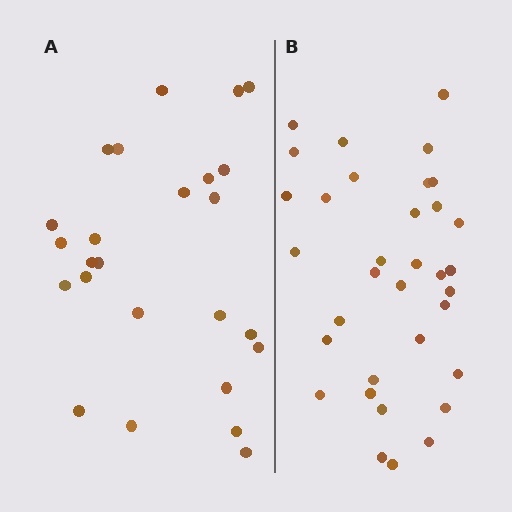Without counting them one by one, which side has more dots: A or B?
Region B (the right region) has more dots.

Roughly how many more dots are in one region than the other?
Region B has roughly 8 or so more dots than region A.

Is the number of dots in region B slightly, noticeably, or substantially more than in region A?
Region B has noticeably more, but not dramatically so. The ratio is roughly 1.4 to 1.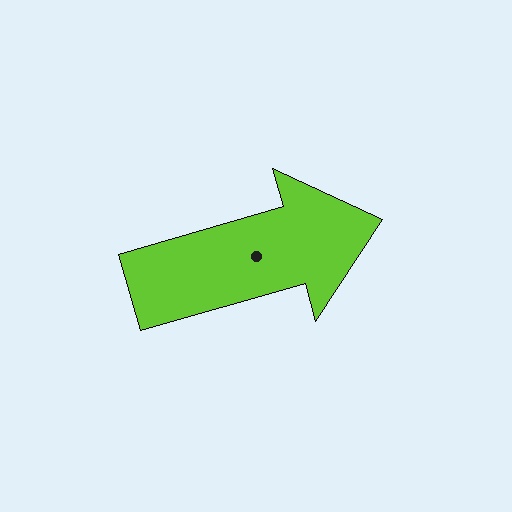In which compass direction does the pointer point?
East.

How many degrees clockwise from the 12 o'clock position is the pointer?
Approximately 74 degrees.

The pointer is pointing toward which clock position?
Roughly 2 o'clock.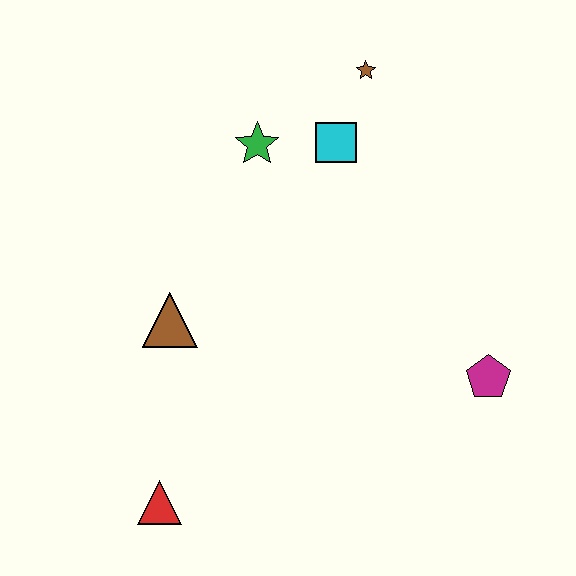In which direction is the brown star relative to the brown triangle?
The brown star is above the brown triangle.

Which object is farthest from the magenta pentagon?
The red triangle is farthest from the magenta pentagon.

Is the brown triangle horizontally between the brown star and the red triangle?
Yes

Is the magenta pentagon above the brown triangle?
No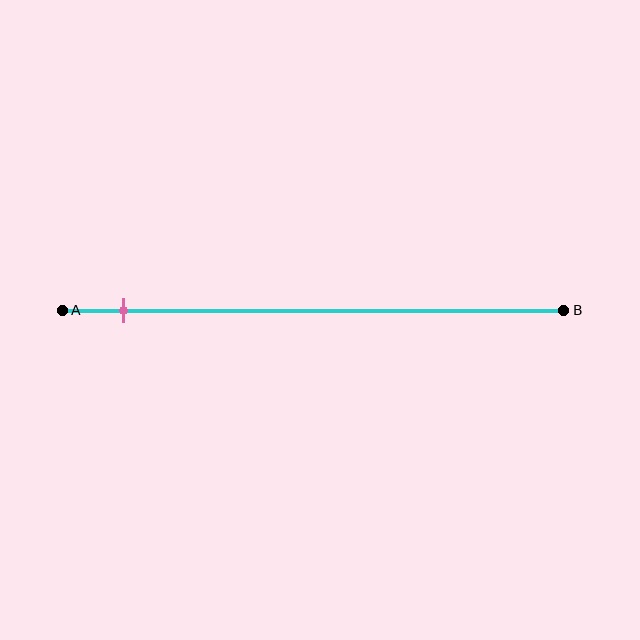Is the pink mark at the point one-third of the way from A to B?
No, the mark is at about 10% from A, not at the 33% one-third point.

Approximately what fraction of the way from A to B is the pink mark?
The pink mark is approximately 10% of the way from A to B.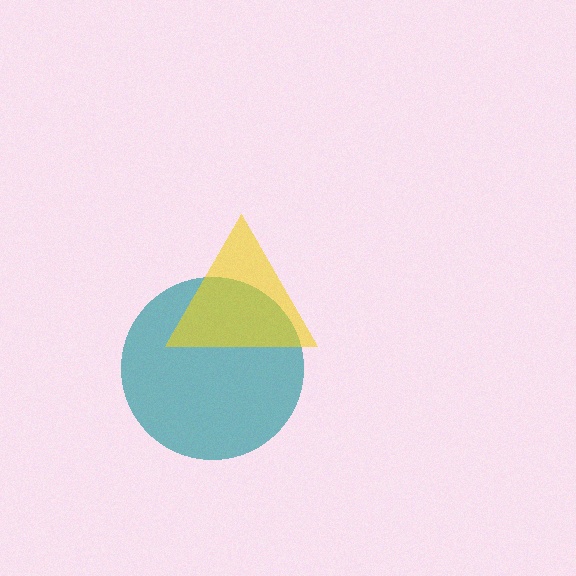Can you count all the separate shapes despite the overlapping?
Yes, there are 2 separate shapes.